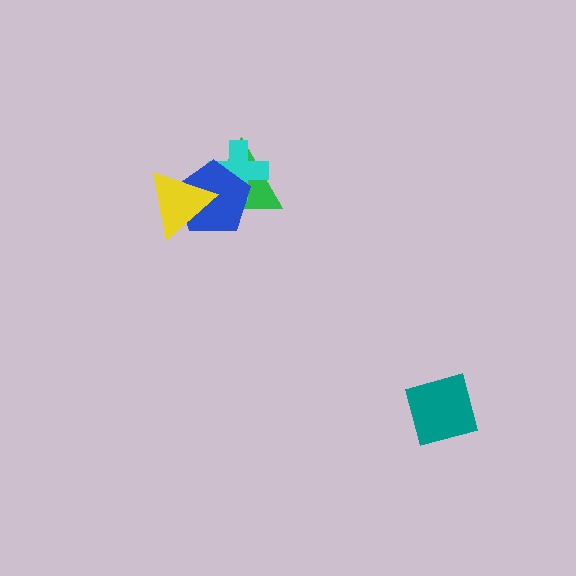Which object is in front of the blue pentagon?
The yellow triangle is in front of the blue pentagon.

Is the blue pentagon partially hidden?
Yes, it is partially covered by another shape.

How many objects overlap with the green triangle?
3 objects overlap with the green triangle.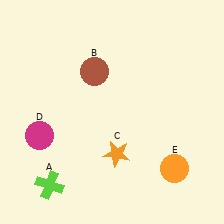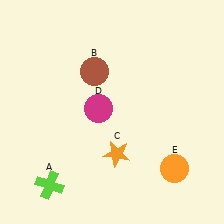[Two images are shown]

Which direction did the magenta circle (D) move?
The magenta circle (D) moved right.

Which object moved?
The magenta circle (D) moved right.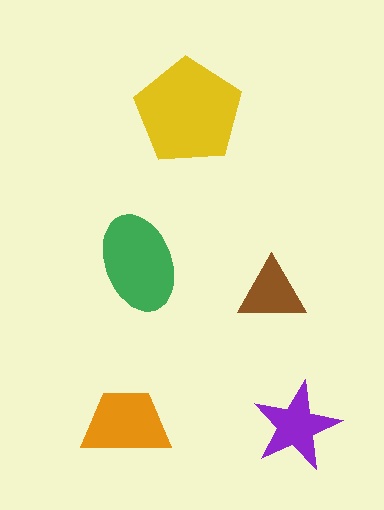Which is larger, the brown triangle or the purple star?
The purple star.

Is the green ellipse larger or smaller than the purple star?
Larger.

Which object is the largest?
The yellow pentagon.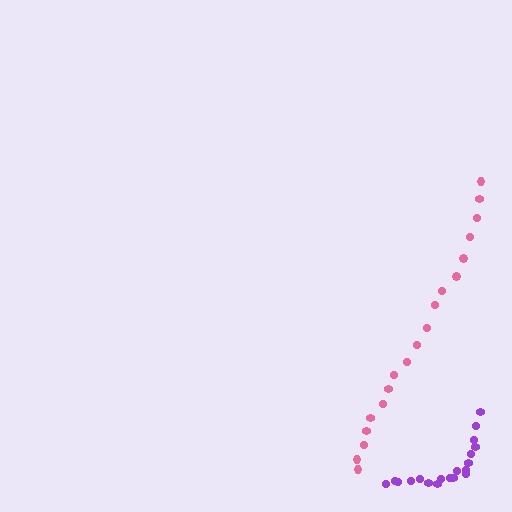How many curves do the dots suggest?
There are 2 distinct paths.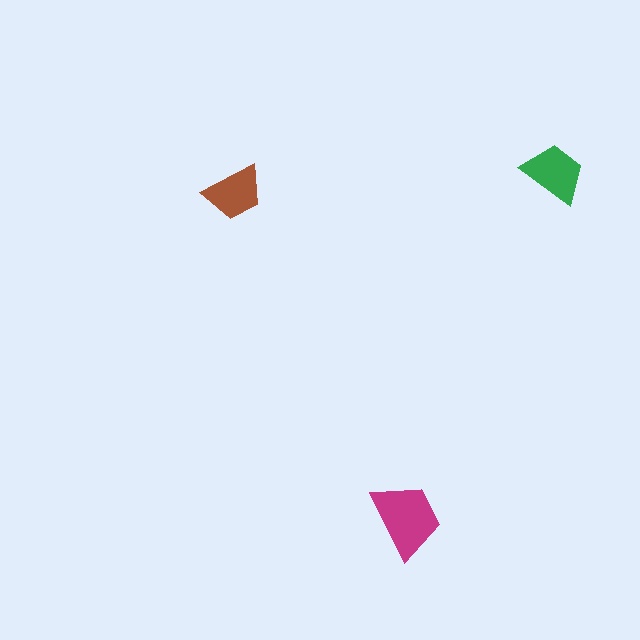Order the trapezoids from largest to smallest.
the magenta one, the green one, the brown one.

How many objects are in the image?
There are 3 objects in the image.